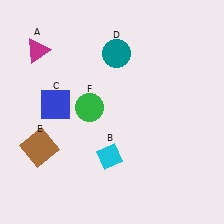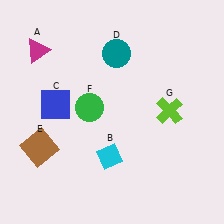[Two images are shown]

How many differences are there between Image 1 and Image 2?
There is 1 difference between the two images.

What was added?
A lime cross (G) was added in Image 2.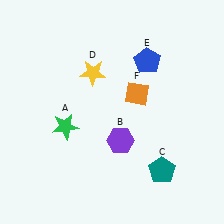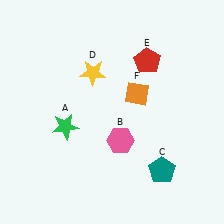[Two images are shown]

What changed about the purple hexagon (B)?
In Image 1, B is purple. In Image 2, it changed to pink.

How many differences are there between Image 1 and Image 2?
There are 2 differences between the two images.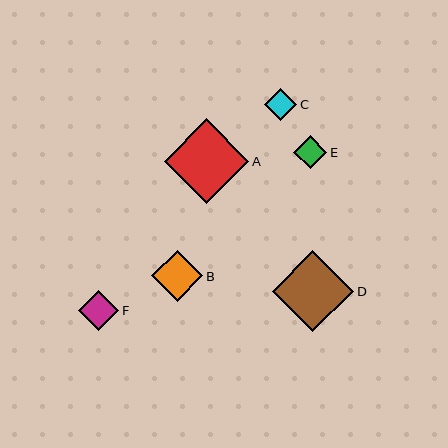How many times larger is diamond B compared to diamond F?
Diamond B is approximately 1.3 times the size of diamond F.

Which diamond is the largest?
Diamond A is the largest with a size of approximately 85 pixels.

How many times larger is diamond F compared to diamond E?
Diamond F is approximately 1.2 times the size of diamond E.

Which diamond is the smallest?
Diamond C is the smallest with a size of approximately 32 pixels.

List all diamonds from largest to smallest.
From largest to smallest: A, D, B, F, E, C.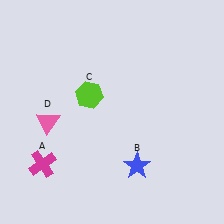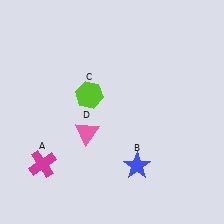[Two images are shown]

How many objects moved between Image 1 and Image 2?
1 object moved between the two images.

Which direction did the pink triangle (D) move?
The pink triangle (D) moved right.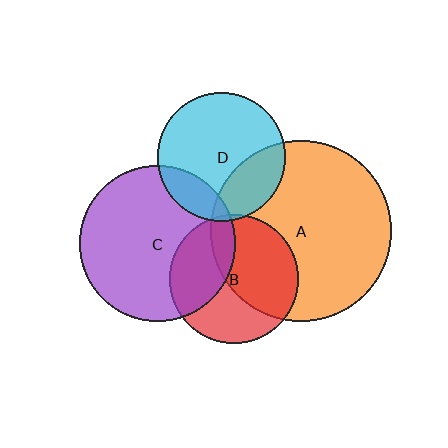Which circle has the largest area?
Circle A (orange).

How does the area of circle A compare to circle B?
Approximately 2.0 times.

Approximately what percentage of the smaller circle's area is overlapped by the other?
Approximately 15%.